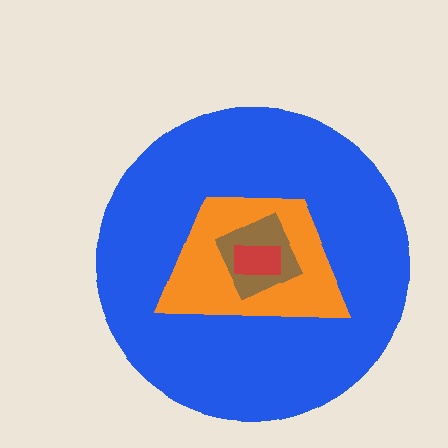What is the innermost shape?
The red rectangle.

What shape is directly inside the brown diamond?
The red rectangle.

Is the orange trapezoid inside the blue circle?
Yes.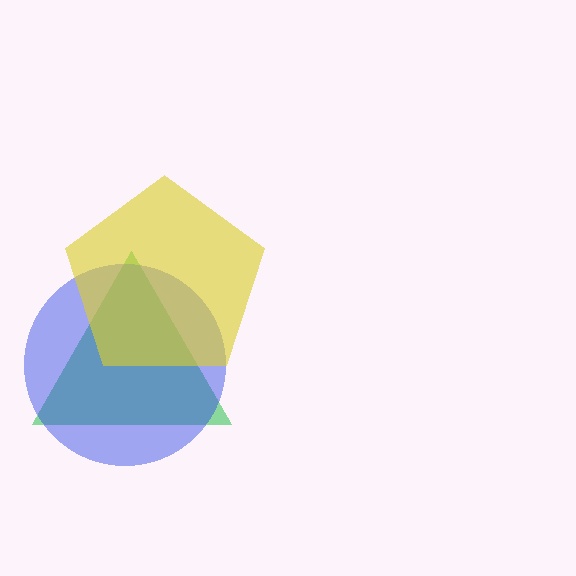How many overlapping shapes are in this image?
There are 3 overlapping shapes in the image.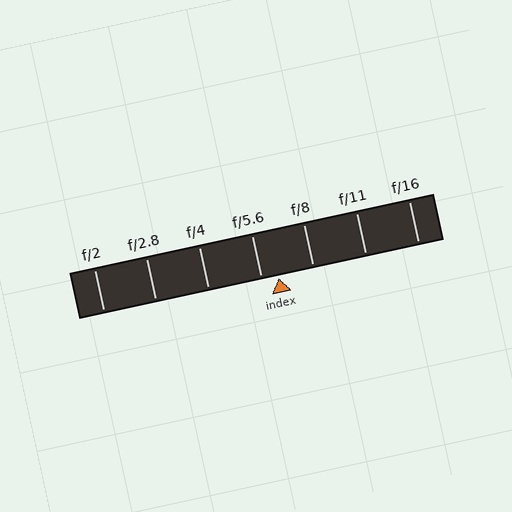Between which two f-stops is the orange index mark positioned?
The index mark is between f/5.6 and f/8.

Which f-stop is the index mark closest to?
The index mark is closest to f/5.6.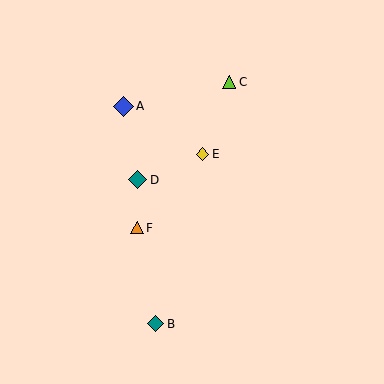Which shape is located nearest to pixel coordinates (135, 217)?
The orange triangle (labeled F) at (137, 228) is nearest to that location.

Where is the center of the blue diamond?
The center of the blue diamond is at (123, 106).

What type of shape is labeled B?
Shape B is a teal diamond.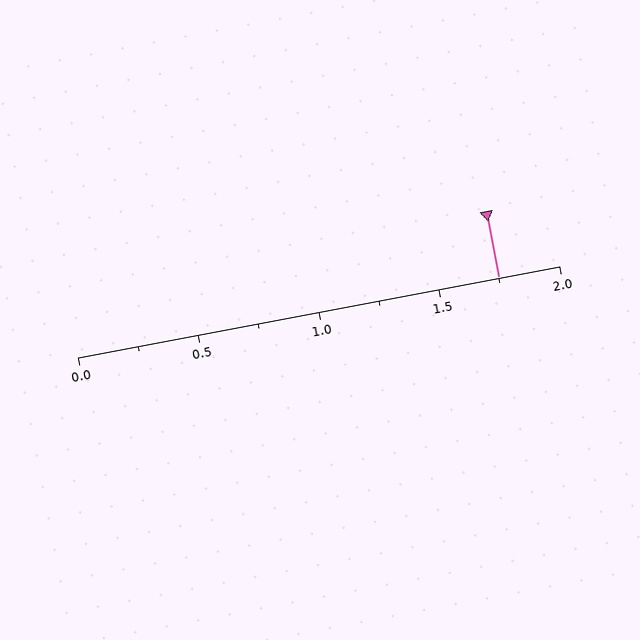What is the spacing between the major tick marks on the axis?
The major ticks are spaced 0.5 apart.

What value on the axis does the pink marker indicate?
The marker indicates approximately 1.75.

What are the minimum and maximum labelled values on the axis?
The axis runs from 0.0 to 2.0.